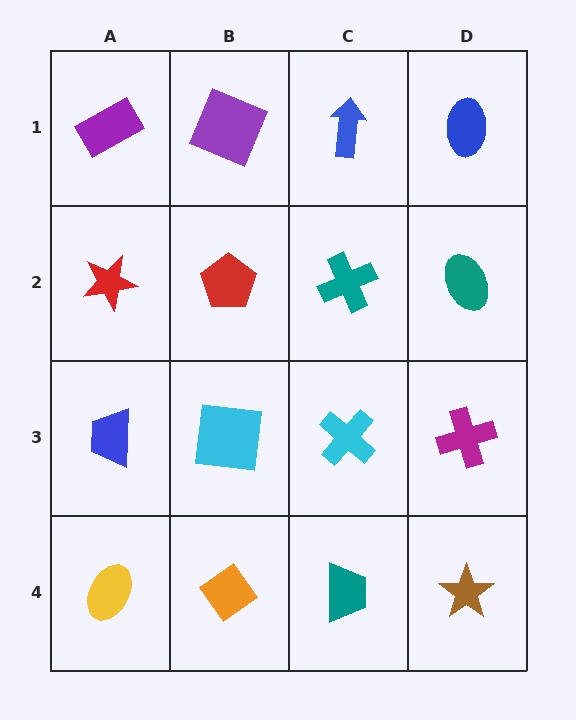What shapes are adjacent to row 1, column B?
A red pentagon (row 2, column B), a purple rectangle (row 1, column A), a blue arrow (row 1, column C).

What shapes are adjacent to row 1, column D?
A teal ellipse (row 2, column D), a blue arrow (row 1, column C).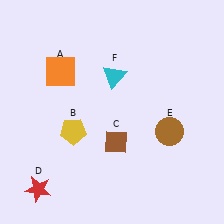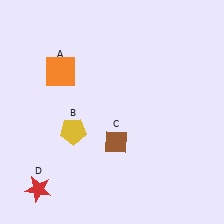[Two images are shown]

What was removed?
The brown circle (E), the cyan triangle (F) were removed in Image 2.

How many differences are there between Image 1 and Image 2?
There are 2 differences between the two images.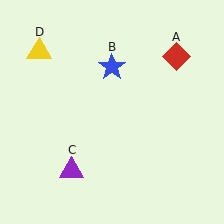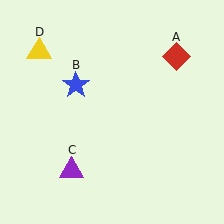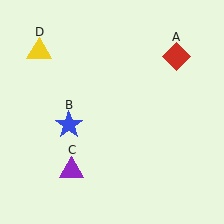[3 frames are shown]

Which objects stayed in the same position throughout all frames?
Red diamond (object A) and purple triangle (object C) and yellow triangle (object D) remained stationary.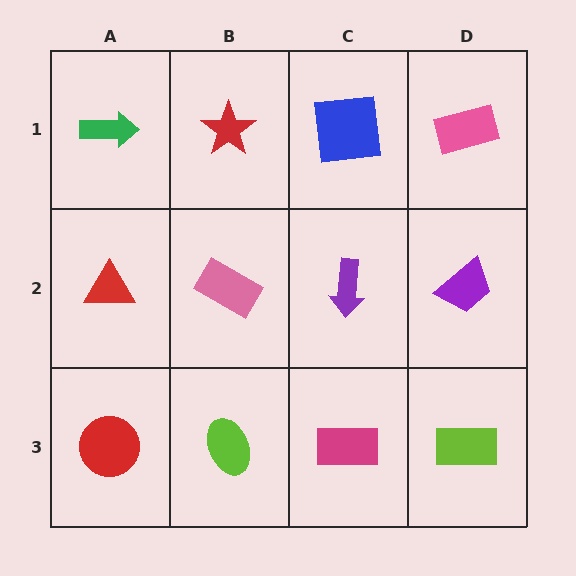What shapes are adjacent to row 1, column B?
A pink rectangle (row 2, column B), a green arrow (row 1, column A), a blue square (row 1, column C).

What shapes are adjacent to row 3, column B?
A pink rectangle (row 2, column B), a red circle (row 3, column A), a magenta rectangle (row 3, column C).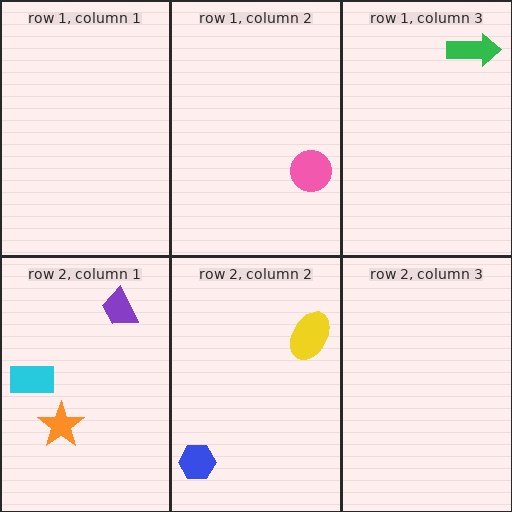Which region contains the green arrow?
The row 1, column 3 region.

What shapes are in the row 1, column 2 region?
The pink circle.